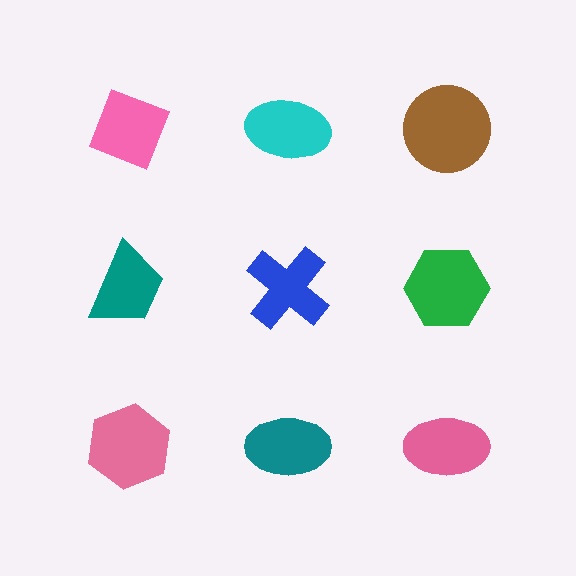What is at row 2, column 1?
A teal trapezoid.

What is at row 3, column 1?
A pink hexagon.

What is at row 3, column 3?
A pink ellipse.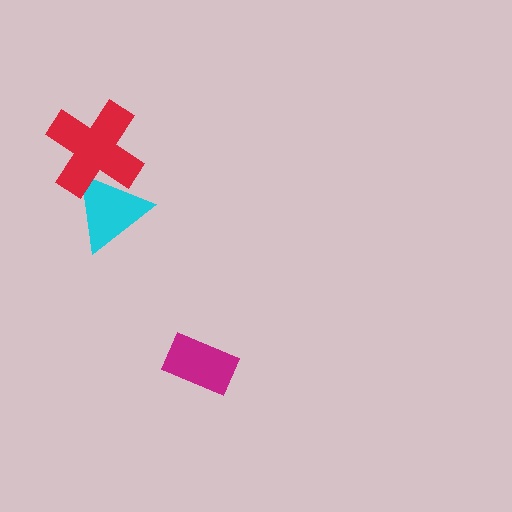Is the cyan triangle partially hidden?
Yes, it is partially covered by another shape.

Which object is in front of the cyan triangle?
The red cross is in front of the cyan triangle.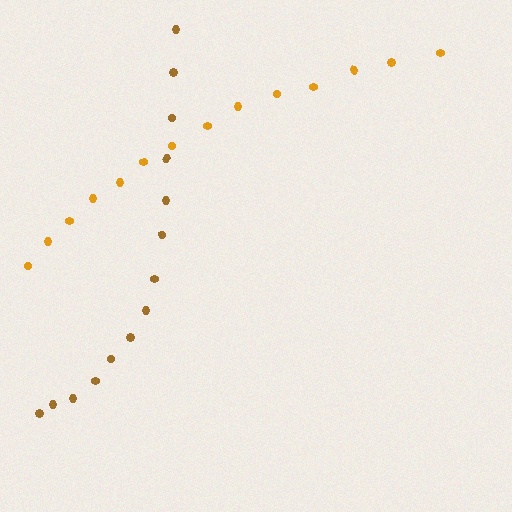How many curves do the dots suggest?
There are 2 distinct paths.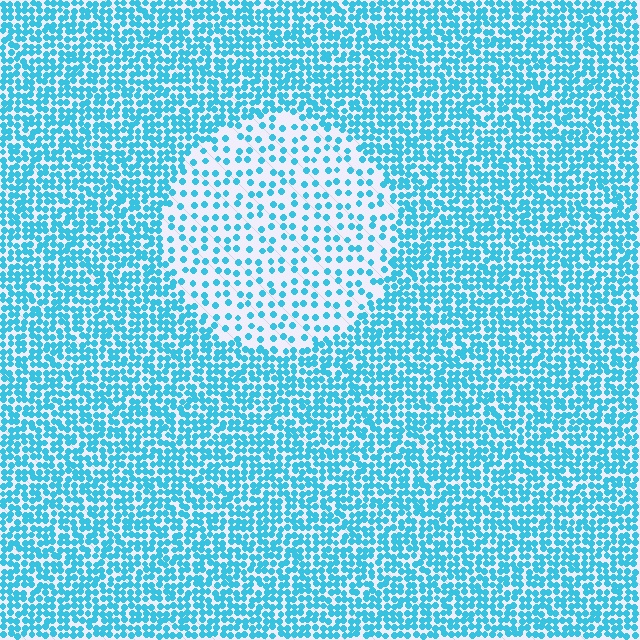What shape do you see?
I see a circle.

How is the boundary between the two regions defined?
The boundary is defined by a change in element density (approximately 2.4x ratio). All elements are the same color, size, and shape.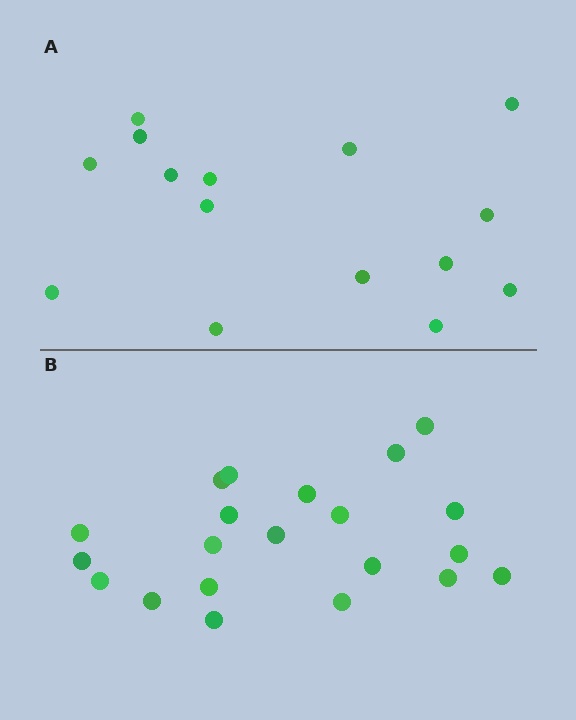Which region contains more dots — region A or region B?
Region B (the bottom region) has more dots.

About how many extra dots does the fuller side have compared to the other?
Region B has about 6 more dots than region A.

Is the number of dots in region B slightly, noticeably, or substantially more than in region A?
Region B has noticeably more, but not dramatically so. The ratio is roughly 1.4 to 1.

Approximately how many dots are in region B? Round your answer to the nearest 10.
About 20 dots. (The exact count is 21, which rounds to 20.)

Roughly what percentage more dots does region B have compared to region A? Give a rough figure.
About 40% more.